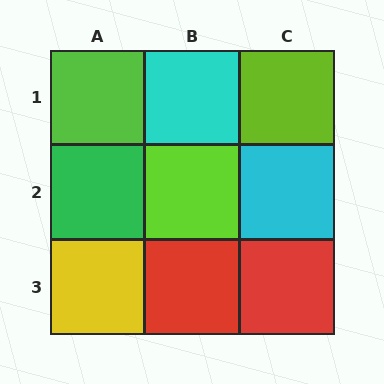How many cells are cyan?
2 cells are cyan.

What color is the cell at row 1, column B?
Cyan.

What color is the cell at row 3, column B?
Red.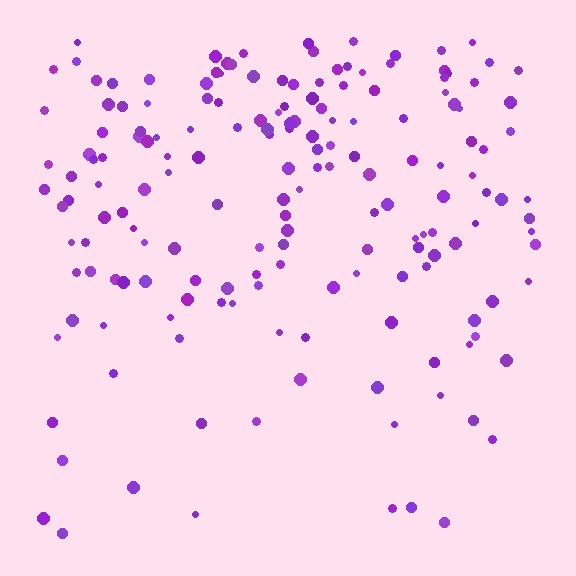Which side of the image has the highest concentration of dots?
The top.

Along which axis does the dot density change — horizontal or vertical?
Vertical.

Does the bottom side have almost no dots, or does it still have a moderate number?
Still a moderate number, just noticeably fewer than the top.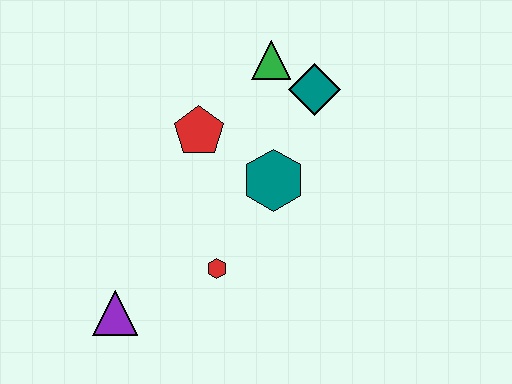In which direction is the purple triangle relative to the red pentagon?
The purple triangle is below the red pentagon.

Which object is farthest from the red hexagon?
The green triangle is farthest from the red hexagon.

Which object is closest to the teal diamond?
The green triangle is closest to the teal diamond.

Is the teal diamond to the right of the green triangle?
Yes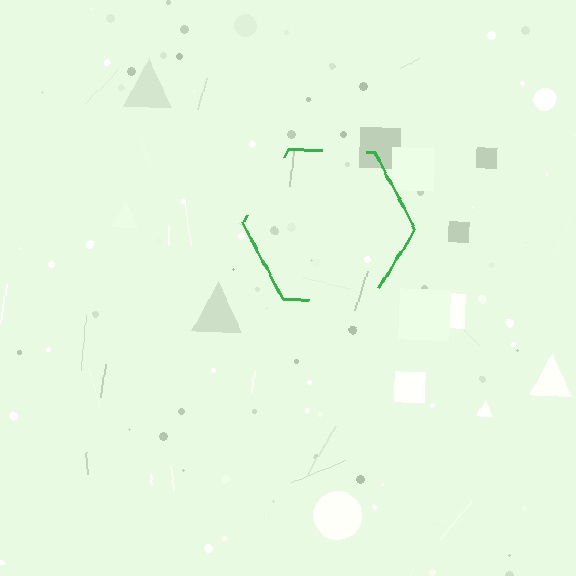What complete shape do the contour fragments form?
The contour fragments form a hexagon.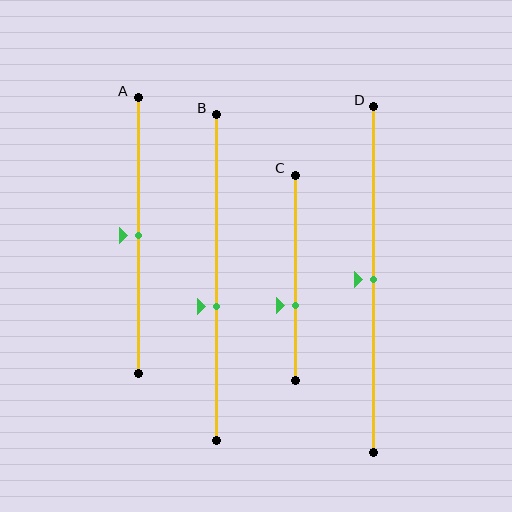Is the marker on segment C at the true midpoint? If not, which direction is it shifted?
No, the marker on segment C is shifted downward by about 13% of the segment length.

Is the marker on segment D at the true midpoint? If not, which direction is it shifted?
Yes, the marker on segment D is at the true midpoint.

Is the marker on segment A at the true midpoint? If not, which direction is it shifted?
Yes, the marker on segment A is at the true midpoint.